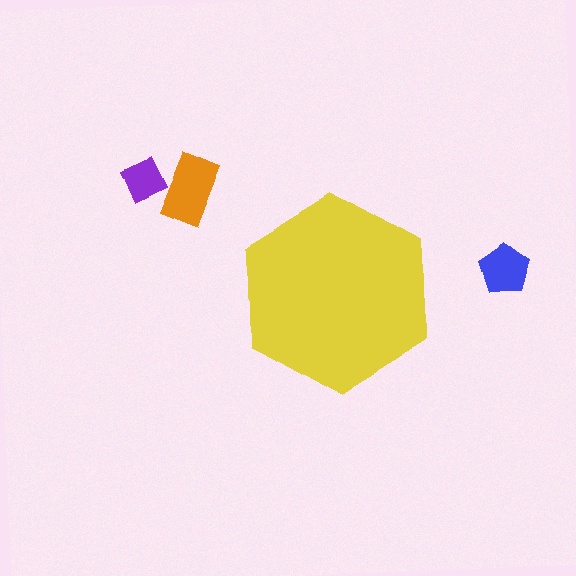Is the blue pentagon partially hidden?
No, the blue pentagon is fully visible.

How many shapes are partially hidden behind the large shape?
0 shapes are partially hidden.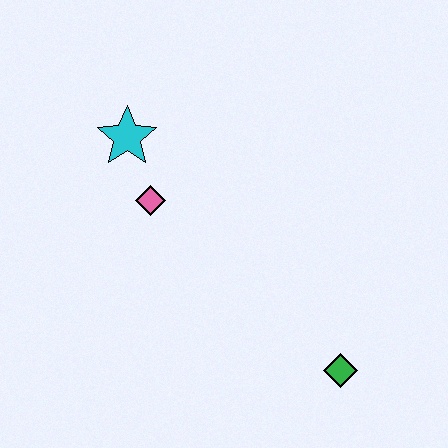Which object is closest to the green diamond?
The pink diamond is closest to the green diamond.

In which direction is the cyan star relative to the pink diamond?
The cyan star is above the pink diamond.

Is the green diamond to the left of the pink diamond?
No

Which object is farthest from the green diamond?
The cyan star is farthest from the green diamond.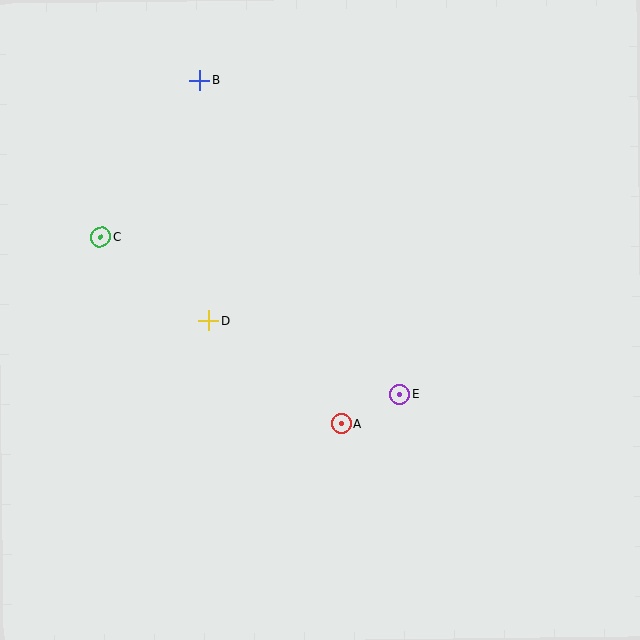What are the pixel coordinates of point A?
Point A is at (342, 424).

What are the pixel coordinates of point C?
Point C is at (101, 237).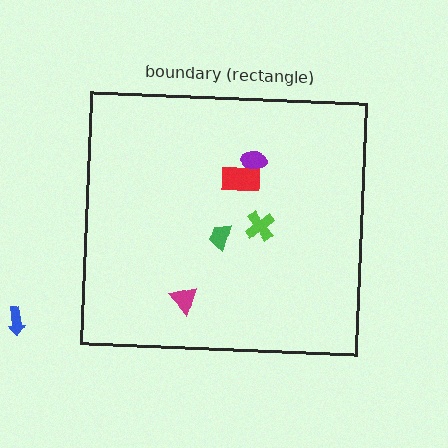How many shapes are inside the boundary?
5 inside, 1 outside.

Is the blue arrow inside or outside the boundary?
Outside.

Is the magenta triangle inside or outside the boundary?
Inside.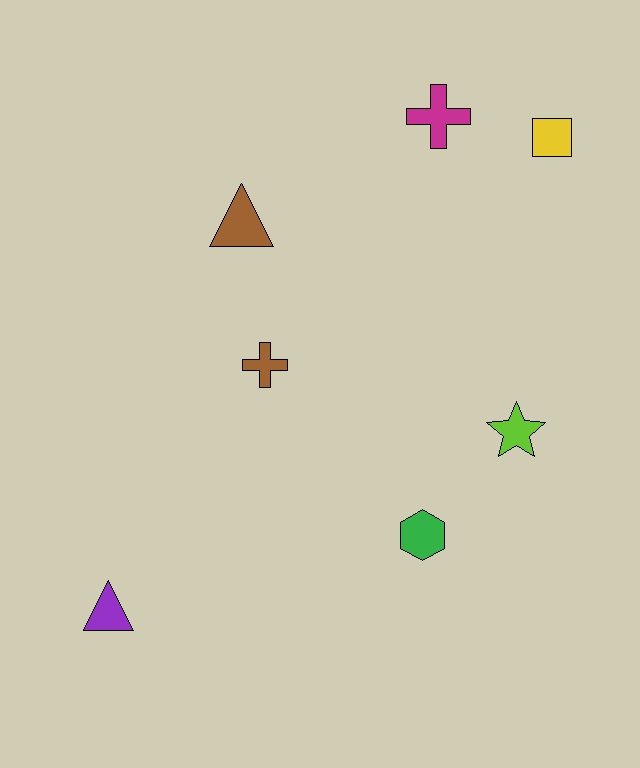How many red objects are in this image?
There are no red objects.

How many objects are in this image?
There are 7 objects.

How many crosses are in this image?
There are 2 crosses.